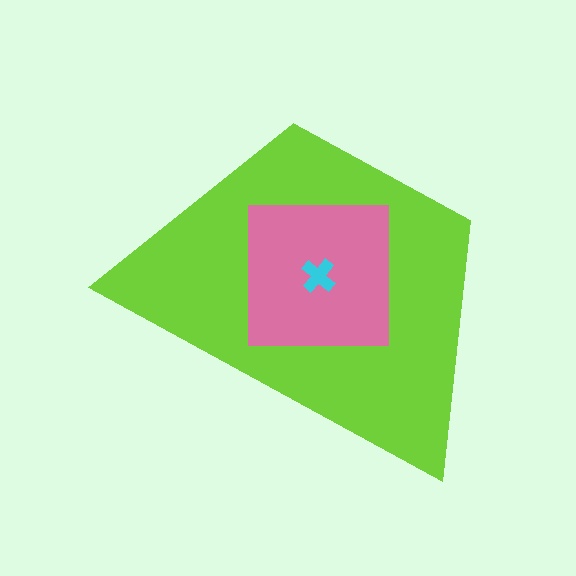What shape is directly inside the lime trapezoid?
The pink square.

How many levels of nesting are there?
3.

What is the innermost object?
The cyan cross.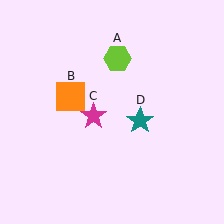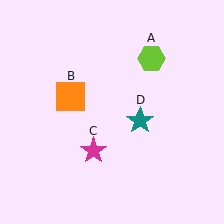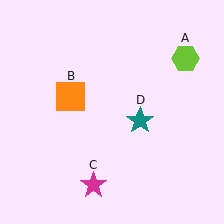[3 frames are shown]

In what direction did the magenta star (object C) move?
The magenta star (object C) moved down.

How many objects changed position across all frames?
2 objects changed position: lime hexagon (object A), magenta star (object C).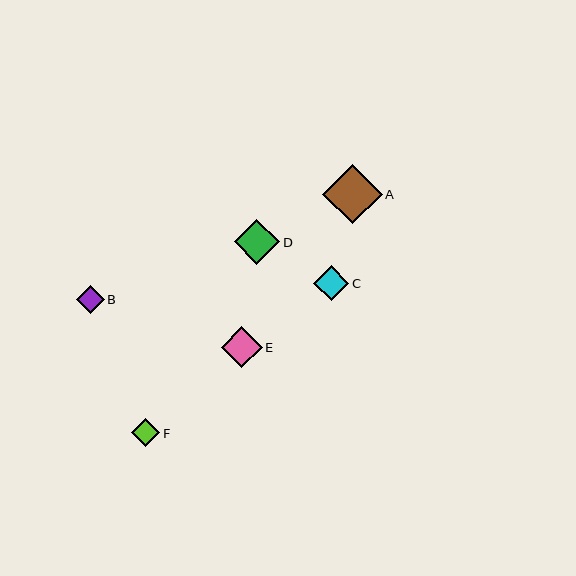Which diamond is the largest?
Diamond A is the largest with a size of approximately 60 pixels.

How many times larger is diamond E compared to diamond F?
Diamond E is approximately 1.5 times the size of diamond F.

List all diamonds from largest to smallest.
From largest to smallest: A, D, E, C, B, F.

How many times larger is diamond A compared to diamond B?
Diamond A is approximately 2.1 times the size of diamond B.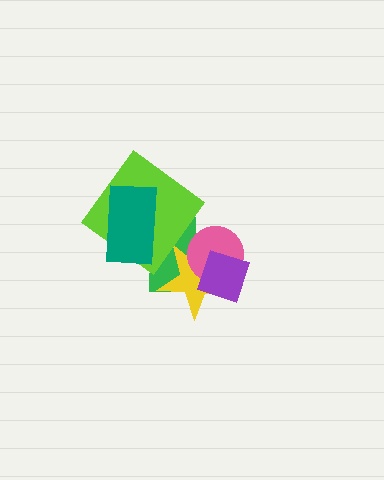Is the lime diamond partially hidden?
Yes, it is partially covered by another shape.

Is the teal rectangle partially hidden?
No, no other shape covers it.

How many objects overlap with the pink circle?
3 objects overlap with the pink circle.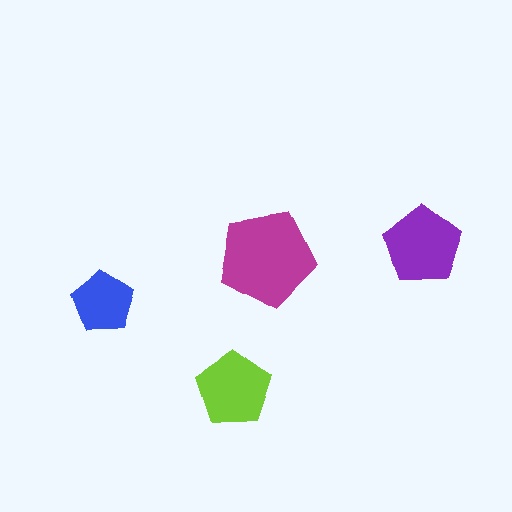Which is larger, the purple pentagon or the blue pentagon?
The purple one.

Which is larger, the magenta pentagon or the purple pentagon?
The magenta one.